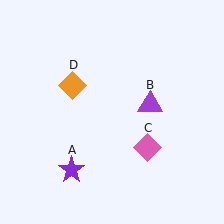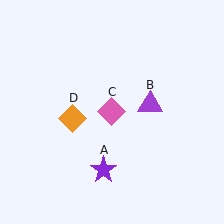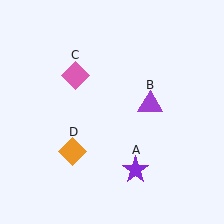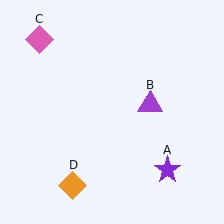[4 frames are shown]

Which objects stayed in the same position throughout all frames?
Purple triangle (object B) remained stationary.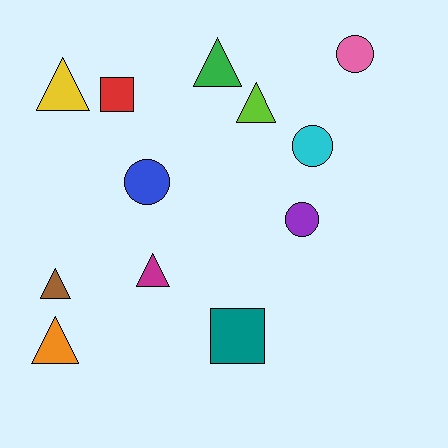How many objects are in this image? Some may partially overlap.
There are 12 objects.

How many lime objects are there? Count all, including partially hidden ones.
There is 1 lime object.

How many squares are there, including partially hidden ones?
There are 2 squares.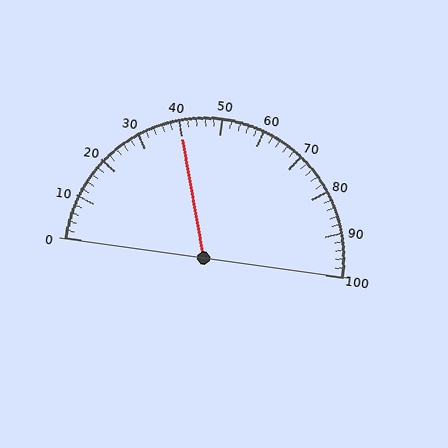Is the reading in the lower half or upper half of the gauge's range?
The reading is in the lower half of the range (0 to 100).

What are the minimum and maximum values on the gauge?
The gauge ranges from 0 to 100.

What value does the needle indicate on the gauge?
The needle indicates approximately 40.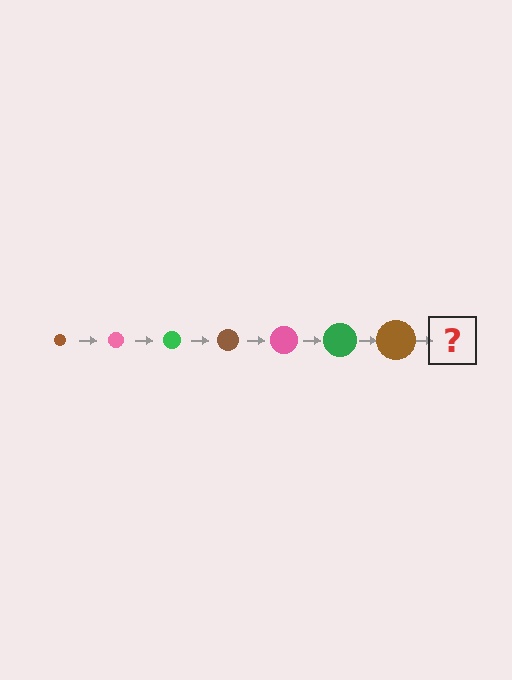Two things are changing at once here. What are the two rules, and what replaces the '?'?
The two rules are that the circle grows larger each step and the color cycles through brown, pink, and green. The '?' should be a pink circle, larger than the previous one.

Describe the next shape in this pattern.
It should be a pink circle, larger than the previous one.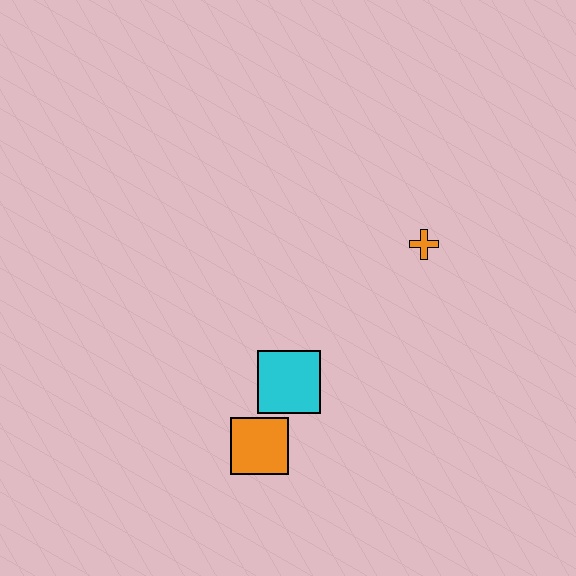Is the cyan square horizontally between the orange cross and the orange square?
Yes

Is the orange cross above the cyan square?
Yes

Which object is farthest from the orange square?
The orange cross is farthest from the orange square.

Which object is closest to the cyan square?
The orange square is closest to the cyan square.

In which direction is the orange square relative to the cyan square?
The orange square is below the cyan square.